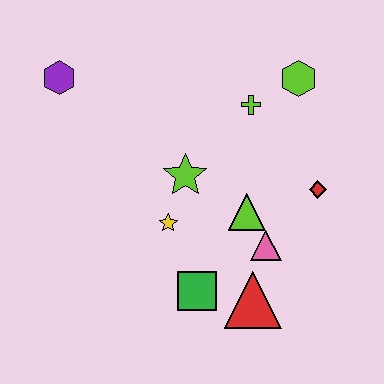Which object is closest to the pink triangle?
The lime triangle is closest to the pink triangle.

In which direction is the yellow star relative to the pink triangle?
The yellow star is to the left of the pink triangle.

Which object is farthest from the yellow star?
The lime hexagon is farthest from the yellow star.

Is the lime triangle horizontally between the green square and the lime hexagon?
Yes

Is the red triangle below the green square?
Yes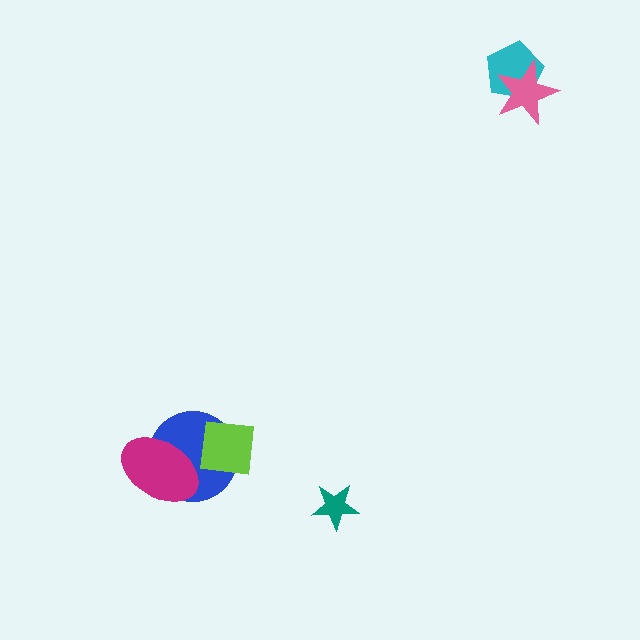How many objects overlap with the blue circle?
2 objects overlap with the blue circle.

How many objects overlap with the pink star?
1 object overlaps with the pink star.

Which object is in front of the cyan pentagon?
The pink star is in front of the cyan pentagon.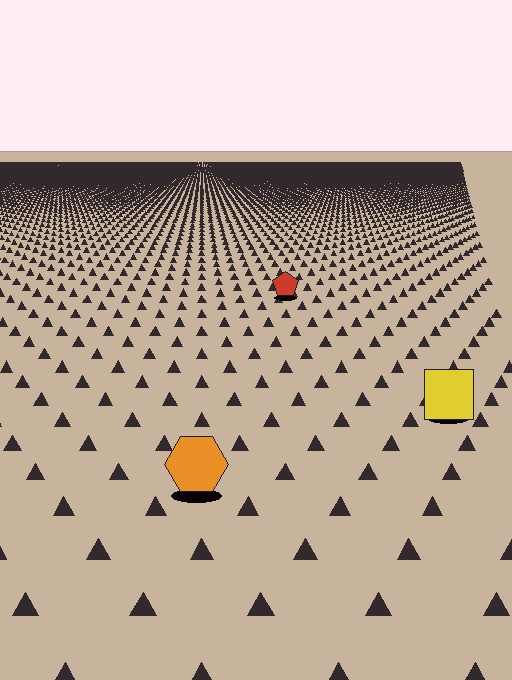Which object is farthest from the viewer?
The red pentagon is farthest from the viewer. It appears smaller and the ground texture around it is denser.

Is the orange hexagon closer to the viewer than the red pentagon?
Yes. The orange hexagon is closer — you can tell from the texture gradient: the ground texture is coarser near it.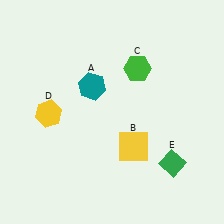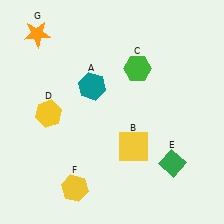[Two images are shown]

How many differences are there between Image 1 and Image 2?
There are 2 differences between the two images.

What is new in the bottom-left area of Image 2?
A yellow hexagon (F) was added in the bottom-left area of Image 2.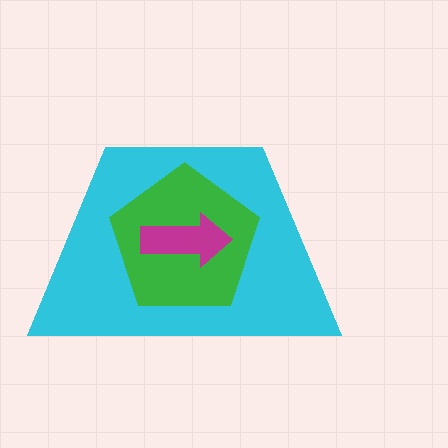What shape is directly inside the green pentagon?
The magenta arrow.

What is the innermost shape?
The magenta arrow.